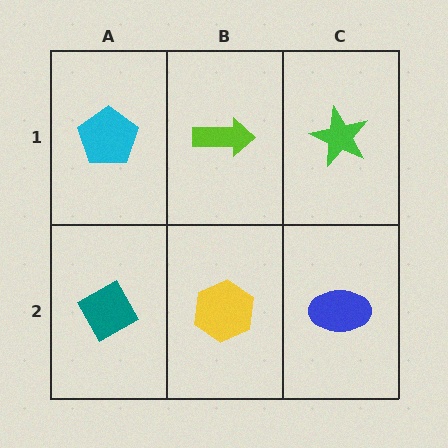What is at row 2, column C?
A blue ellipse.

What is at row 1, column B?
A lime arrow.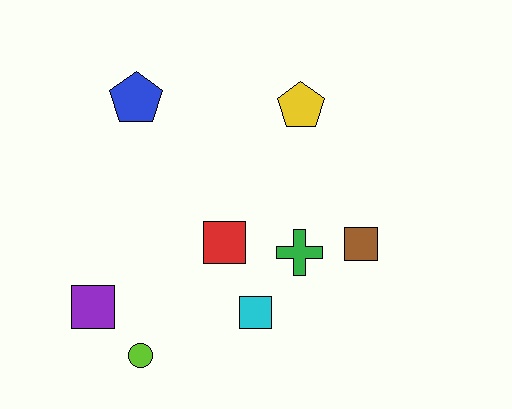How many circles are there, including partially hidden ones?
There is 1 circle.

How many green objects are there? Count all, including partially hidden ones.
There is 1 green object.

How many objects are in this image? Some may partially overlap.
There are 8 objects.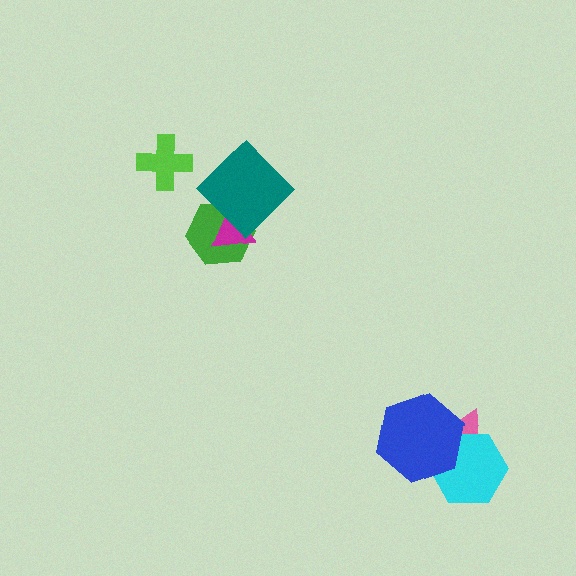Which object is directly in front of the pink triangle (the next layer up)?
The cyan hexagon is directly in front of the pink triangle.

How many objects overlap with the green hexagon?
2 objects overlap with the green hexagon.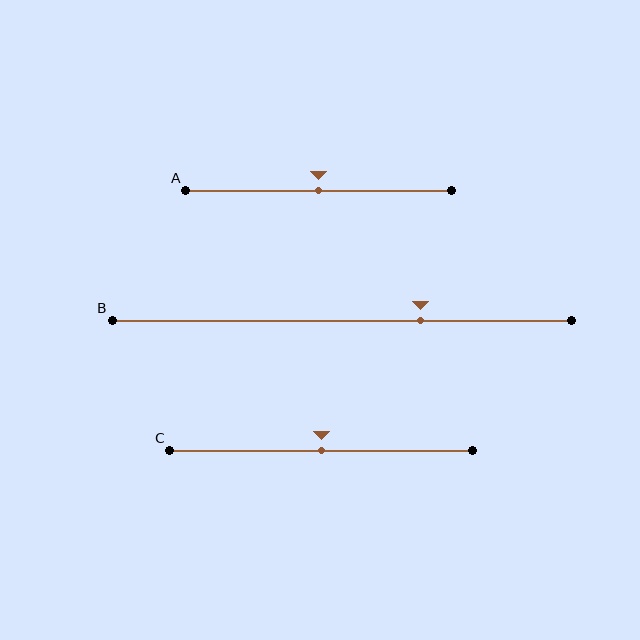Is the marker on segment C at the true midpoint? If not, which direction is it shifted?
Yes, the marker on segment C is at the true midpoint.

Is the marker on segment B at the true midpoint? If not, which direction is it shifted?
No, the marker on segment B is shifted to the right by about 17% of the segment length.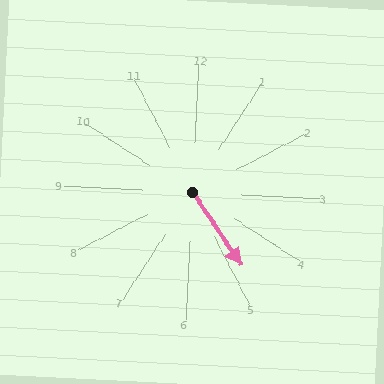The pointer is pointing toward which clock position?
Roughly 5 o'clock.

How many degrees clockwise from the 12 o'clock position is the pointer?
Approximately 143 degrees.